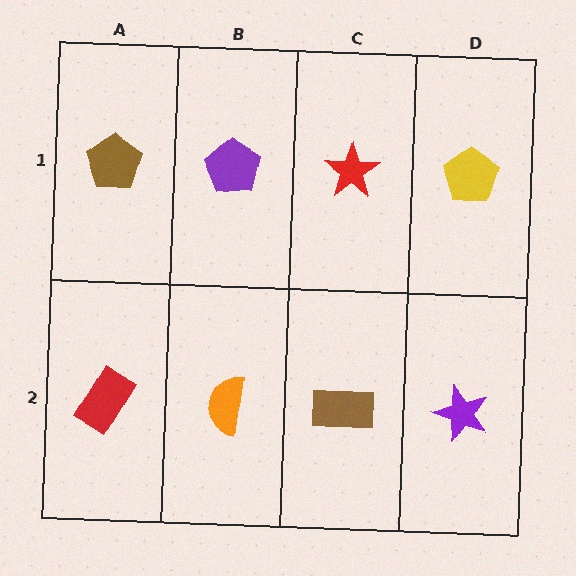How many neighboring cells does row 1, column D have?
2.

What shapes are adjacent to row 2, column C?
A red star (row 1, column C), an orange semicircle (row 2, column B), a purple star (row 2, column D).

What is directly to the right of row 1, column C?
A yellow pentagon.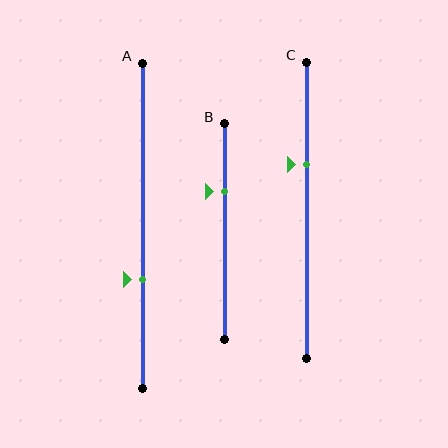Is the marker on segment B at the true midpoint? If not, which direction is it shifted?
No, the marker on segment B is shifted upward by about 18% of the segment length.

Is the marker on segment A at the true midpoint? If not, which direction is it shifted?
No, the marker on segment A is shifted downward by about 16% of the segment length.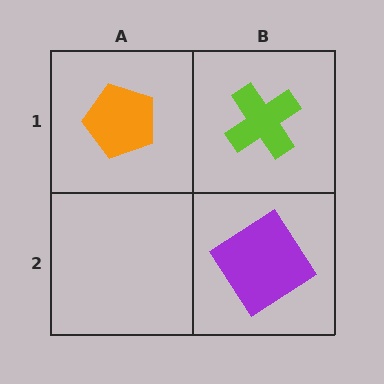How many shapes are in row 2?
1 shape.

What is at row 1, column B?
A lime cross.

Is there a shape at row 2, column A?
No, that cell is empty.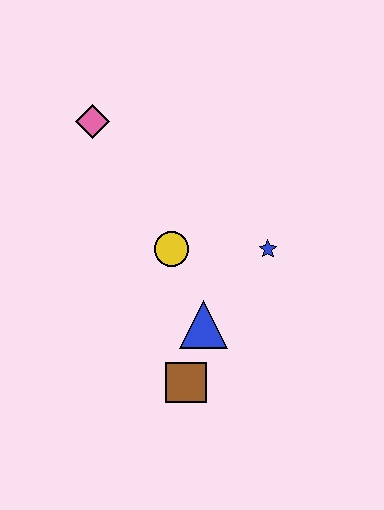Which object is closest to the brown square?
The blue triangle is closest to the brown square.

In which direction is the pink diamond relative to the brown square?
The pink diamond is above the brown square.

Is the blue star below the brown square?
No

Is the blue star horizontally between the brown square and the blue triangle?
No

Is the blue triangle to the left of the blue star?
Yes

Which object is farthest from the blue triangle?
The pink diamond is farthest from the blue triangle.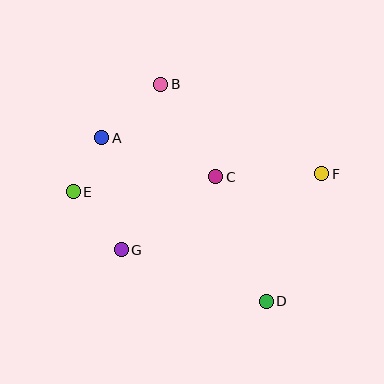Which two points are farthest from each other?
Points E and F are farthest from each other.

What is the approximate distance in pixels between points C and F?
The distance between C and F is approximately 106 pixels.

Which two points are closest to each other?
Points A and E are closest to each other.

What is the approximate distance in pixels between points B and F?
The distance between B and F is approximately 184 pixels.